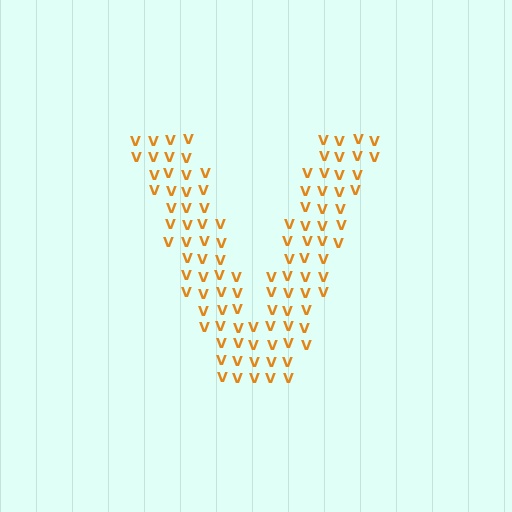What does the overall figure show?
The overall figure shows the letter V.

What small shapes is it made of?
It is made of small letter V's.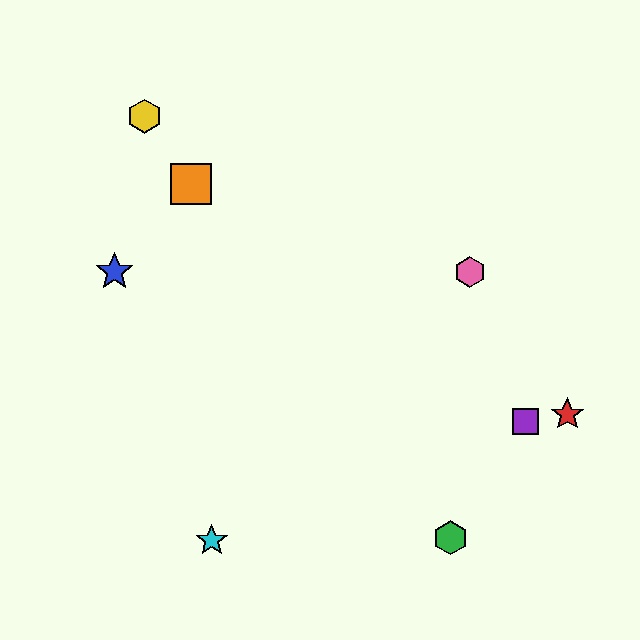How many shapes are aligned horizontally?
2 shapes (the blue star, the pink hexagon) are aligned horizontally.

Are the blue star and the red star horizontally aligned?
No, the blue star is at y≈272 and the red star is at y≈415.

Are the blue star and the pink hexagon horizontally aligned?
Yes, both are at y≈272.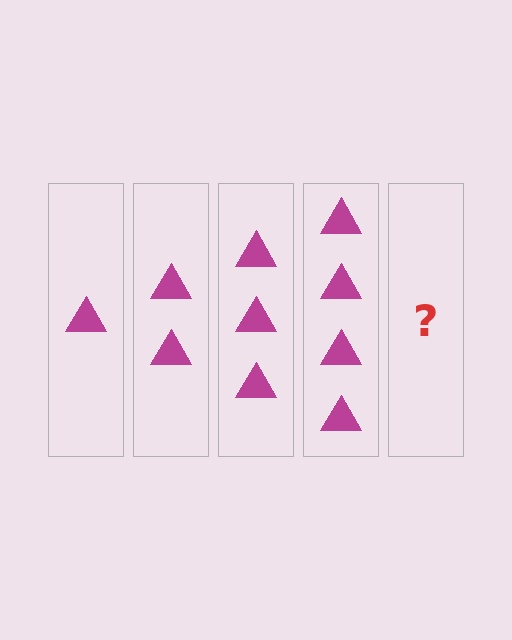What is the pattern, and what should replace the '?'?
The pattern is that each step adds one more triangle. The '?' should be 5 triangles.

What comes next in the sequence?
The next element should be 5 triangles.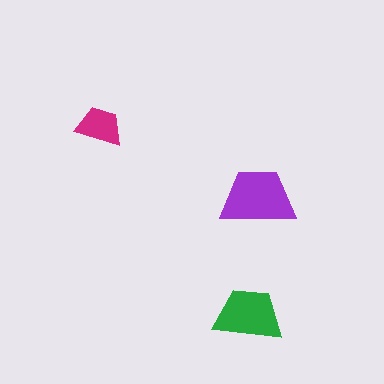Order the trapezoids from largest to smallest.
the purple one, the green one, the magenta one.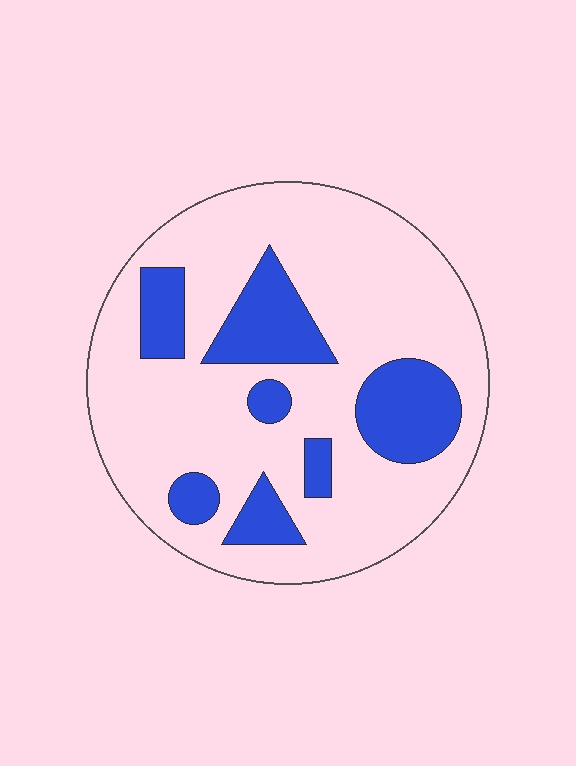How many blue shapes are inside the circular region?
7.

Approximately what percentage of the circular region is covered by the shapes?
Approximately 25%.